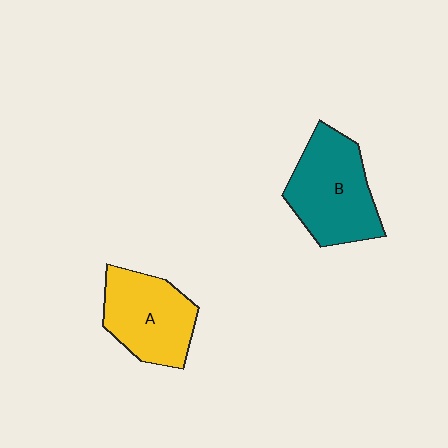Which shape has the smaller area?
Shape A (yellow).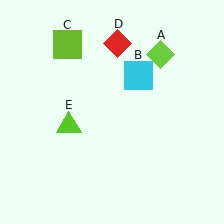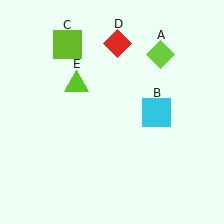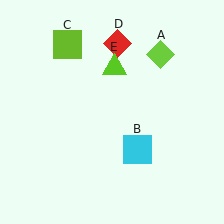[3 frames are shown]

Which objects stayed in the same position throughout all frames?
Lime diamond (object A) and lime square (object C) and red diamond (object D) remained stationary.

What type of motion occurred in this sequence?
The cyan square (object B), lime triangle (object E) rotated clockwise around the center of the scene.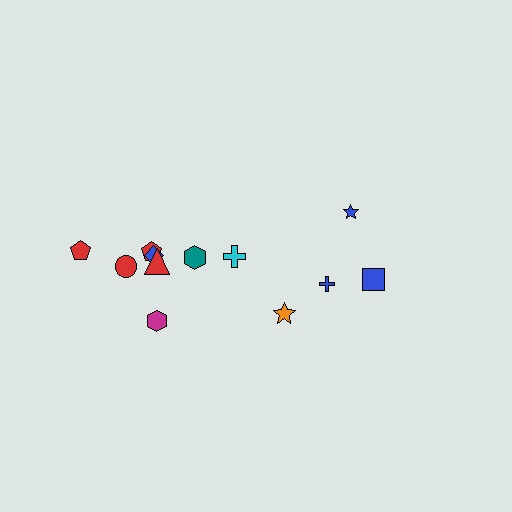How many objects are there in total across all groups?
There are 12 objects.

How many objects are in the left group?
There are 8 objects.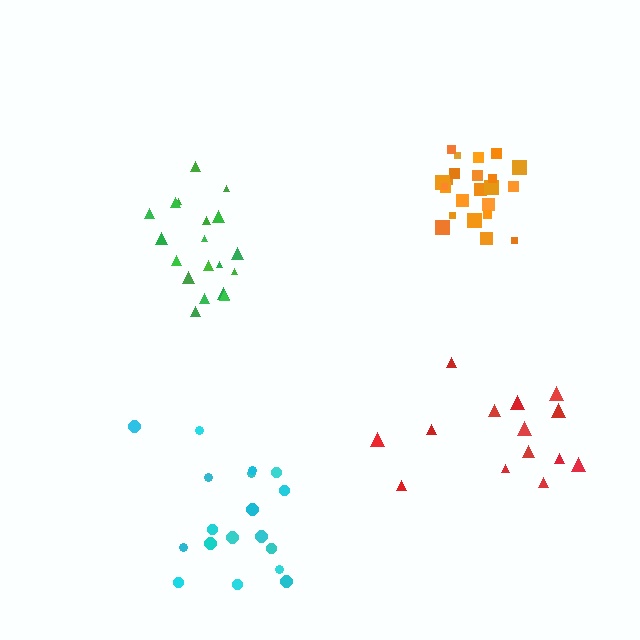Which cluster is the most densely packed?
Orange.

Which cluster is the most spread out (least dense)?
Red.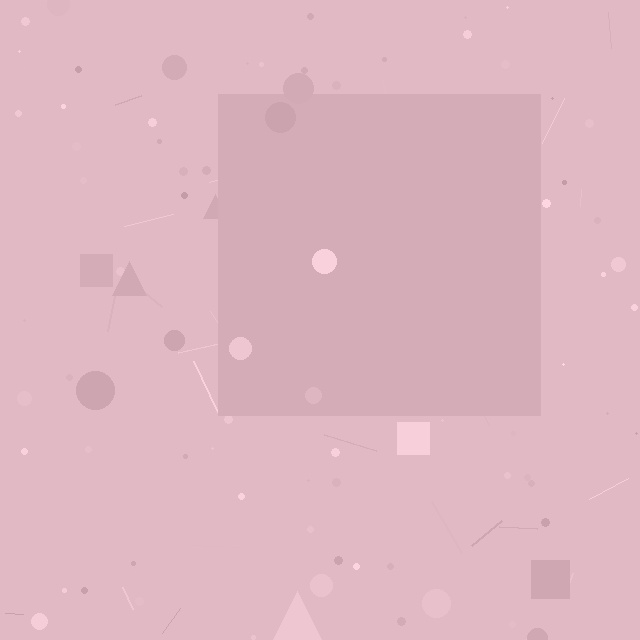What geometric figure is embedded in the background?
A square is embedded in the background.